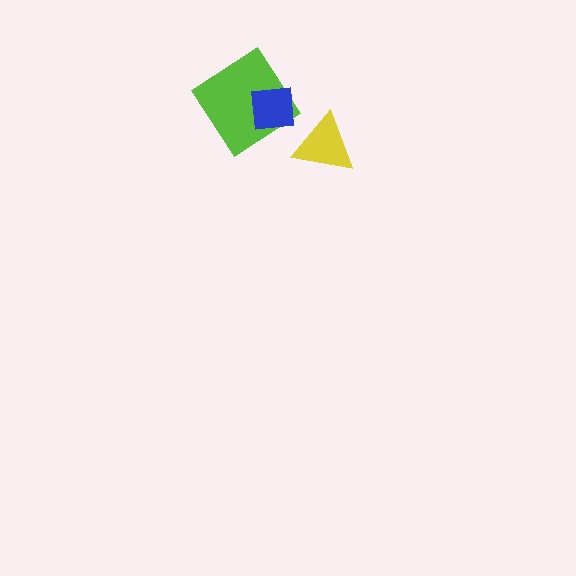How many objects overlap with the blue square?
1 object overlaps with the blue square.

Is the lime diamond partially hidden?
Yes, it is partially covered by another shape.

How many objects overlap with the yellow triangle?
0 objects overlap with the yellow triangle.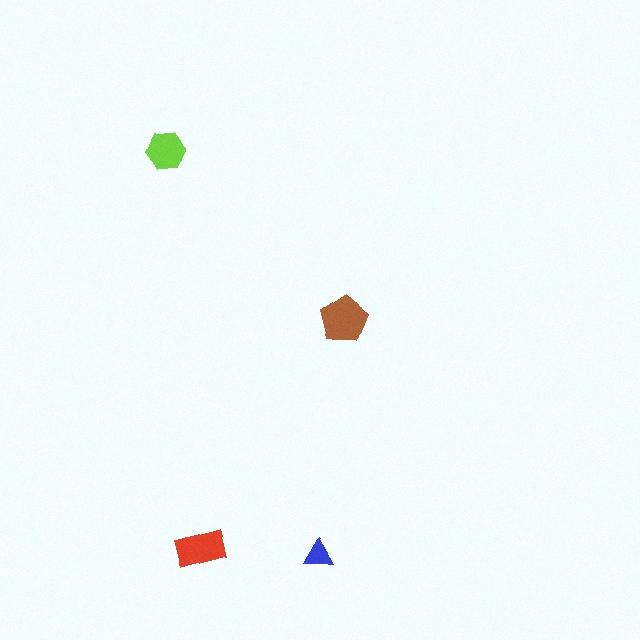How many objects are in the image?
There are 4 objects in the image.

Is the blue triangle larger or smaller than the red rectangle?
Smaller.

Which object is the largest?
The brown pentagon.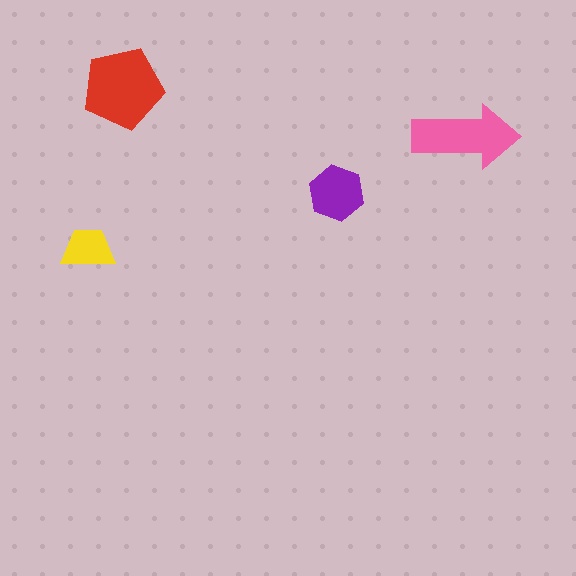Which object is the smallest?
The yellow trapezoid.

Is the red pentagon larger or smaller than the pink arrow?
Larger.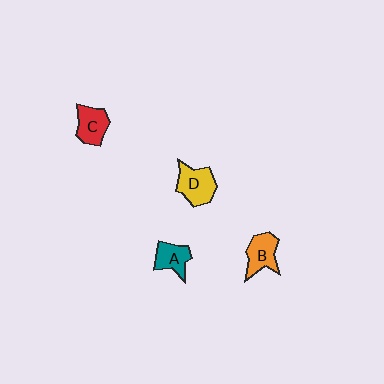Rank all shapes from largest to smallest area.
From largest to smallest: D (yellow), B (orange), C (red), A (teal).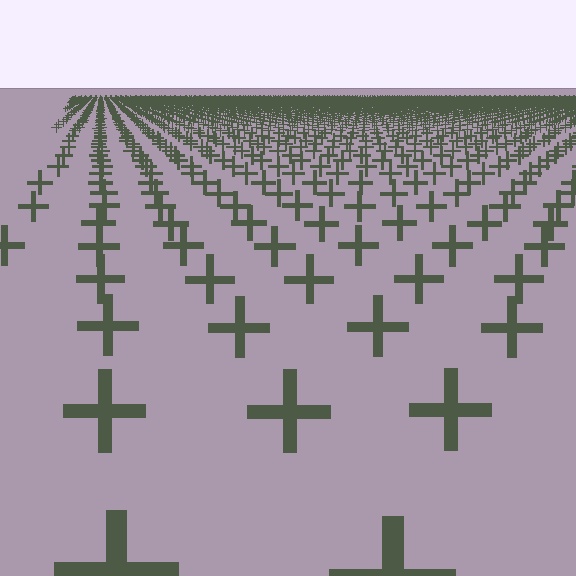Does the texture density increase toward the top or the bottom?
Density increases toward the top.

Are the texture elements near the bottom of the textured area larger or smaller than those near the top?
Larger. Near the bottom, elements are closer to the viewer and appear at a bigger on-screen size.